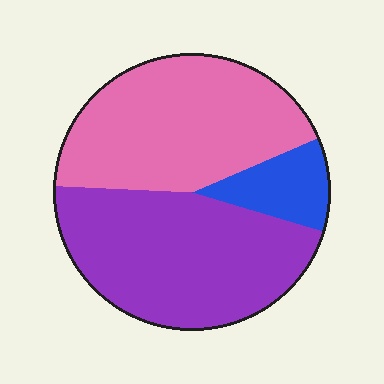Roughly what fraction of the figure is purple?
Purple covers roughly 45% of the figure.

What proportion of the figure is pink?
Pink takes up between a third and a half of the figure.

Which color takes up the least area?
Blue, at roughly 10%.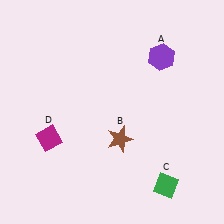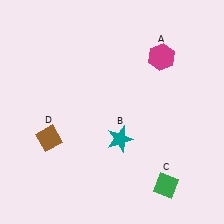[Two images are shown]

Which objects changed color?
A changed from purple to magenta. B changed from brown to teal. D changed from magenta to brown.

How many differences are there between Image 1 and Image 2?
There are 3 differences between the two images.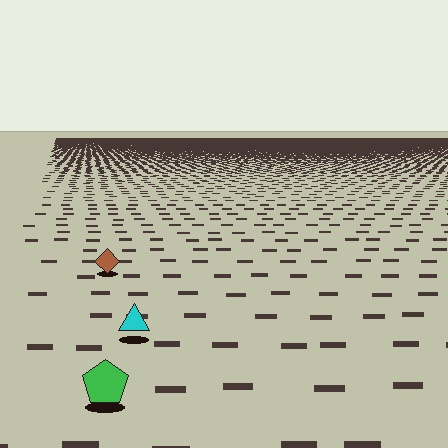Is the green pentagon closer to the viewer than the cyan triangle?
Yes. The green pentagon is closer — you can tell from the texture gradient: the ground texture is coarser near it.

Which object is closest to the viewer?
The green pentagon is closest. The texture marks near it are larger and more spread out.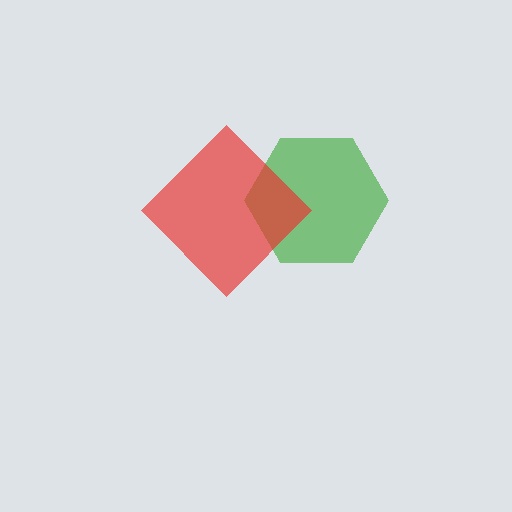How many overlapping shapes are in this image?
There are 2 overlapping shapes in the image.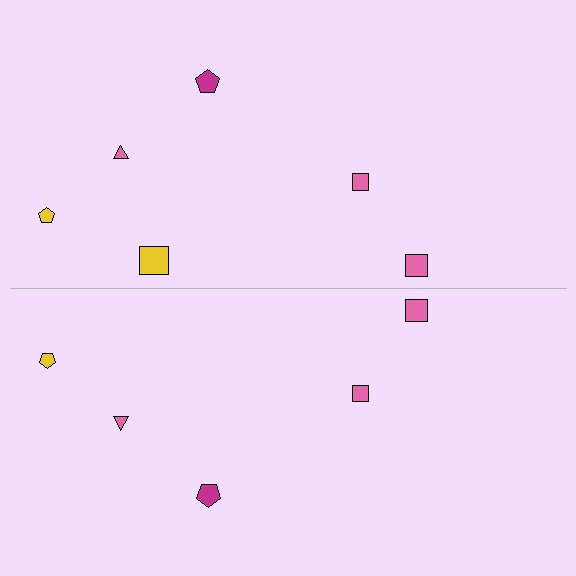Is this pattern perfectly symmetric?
No, the pattern is not perfectly symmetric. A yellow square is missing from the bottom side.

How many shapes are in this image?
There are 11 shapes in this image.